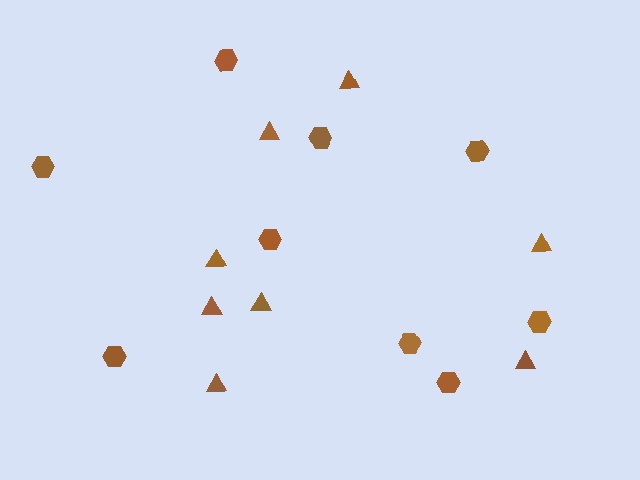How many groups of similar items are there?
There are 2 groups: one group of hexagons (9) and one group of triangles (8).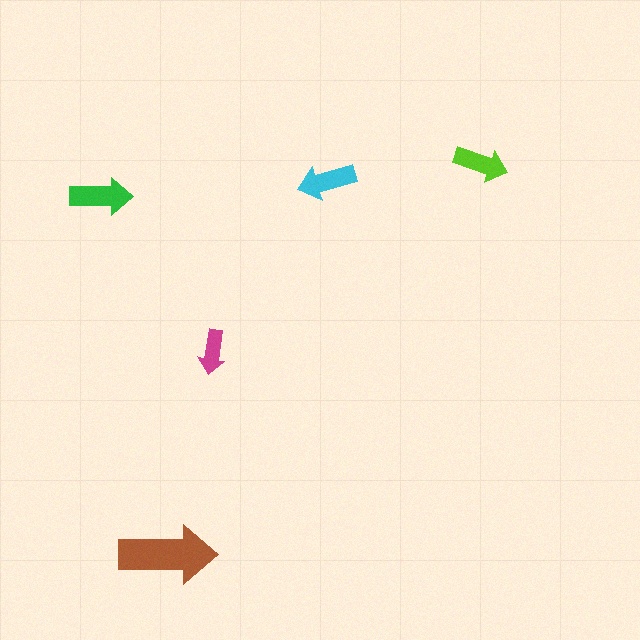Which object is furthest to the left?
The green arrow is leftmost.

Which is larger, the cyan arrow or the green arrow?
The green one.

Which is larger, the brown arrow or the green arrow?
The brown one.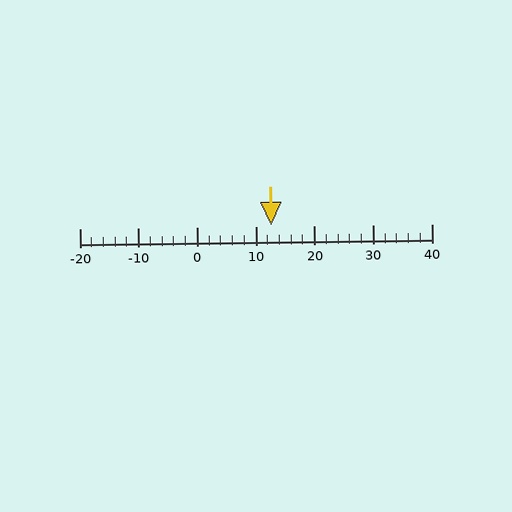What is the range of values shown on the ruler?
The ruler shows values from -20 to 40.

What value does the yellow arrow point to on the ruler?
The yellow arrow points to approximately 13.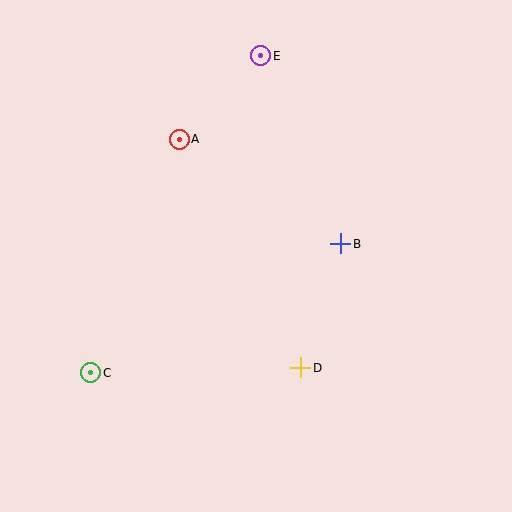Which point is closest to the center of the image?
Point B at (341, 244) is closest to the center.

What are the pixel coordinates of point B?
Point B is at (341, 244).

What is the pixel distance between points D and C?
The distance between D and C is 210 pixels.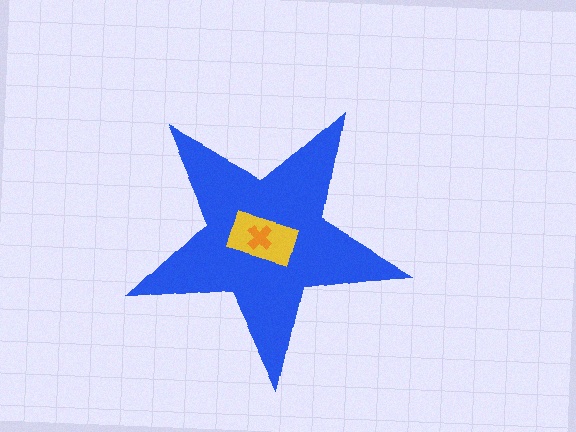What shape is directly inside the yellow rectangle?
The orange cross.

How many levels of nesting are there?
3.